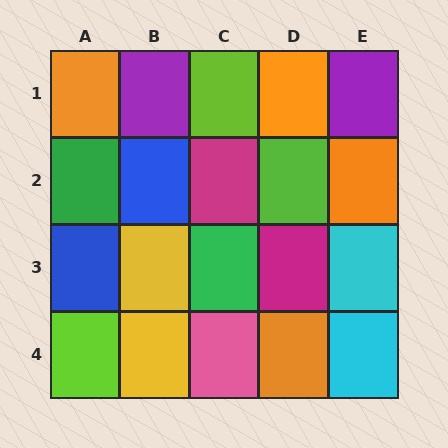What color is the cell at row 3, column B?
Yellow.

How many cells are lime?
3 cells are lime.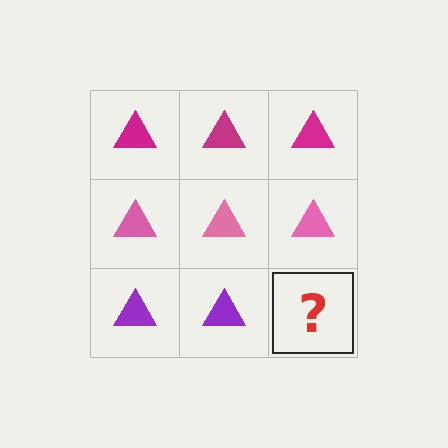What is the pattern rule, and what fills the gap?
The rule is that each row has a consistent color. The gap should be filled with a purple triangle.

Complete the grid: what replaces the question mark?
The question mark should be replaced with a purple triangle.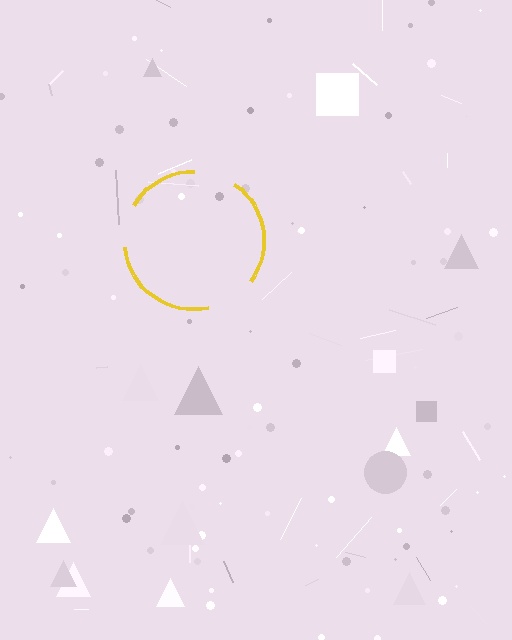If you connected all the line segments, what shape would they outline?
They would outline a circle.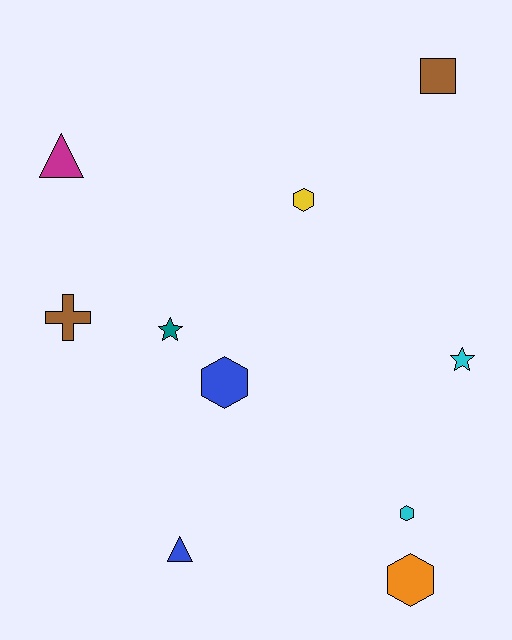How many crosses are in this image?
There is 1 cross.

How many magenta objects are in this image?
There is 1 magenta object.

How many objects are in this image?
There are 10 objects.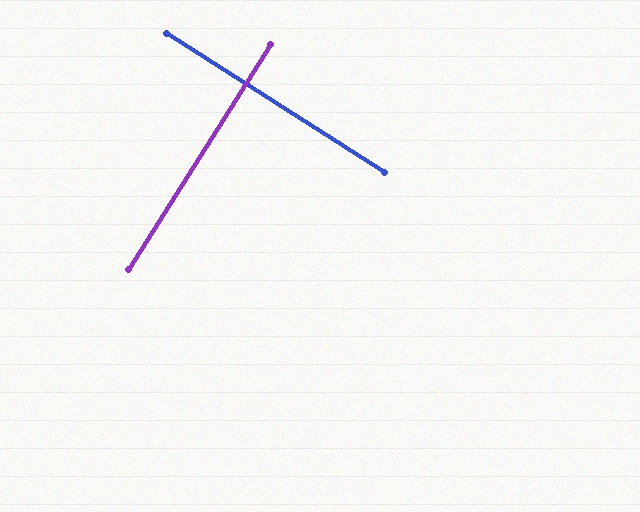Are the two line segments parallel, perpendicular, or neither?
Perpendicular — they meet at approximately 90°.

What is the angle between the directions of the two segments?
Approximately 90 degrees.